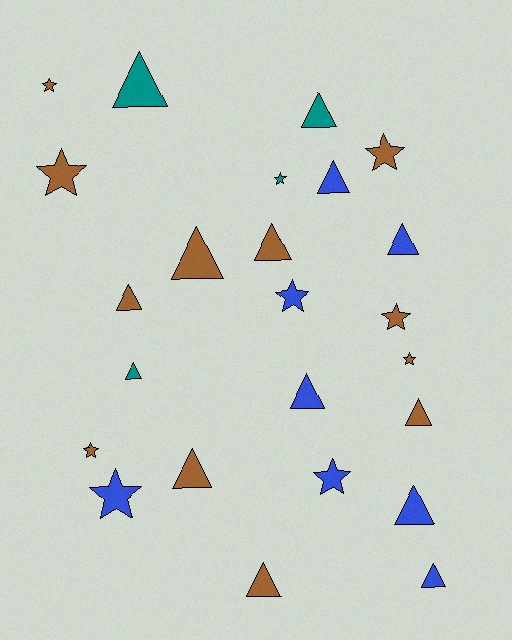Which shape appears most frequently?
Triangle, with 14 objects.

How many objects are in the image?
There are 24 objects.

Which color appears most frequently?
Brown, with 12 objects.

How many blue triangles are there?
There are 5 blue triangles.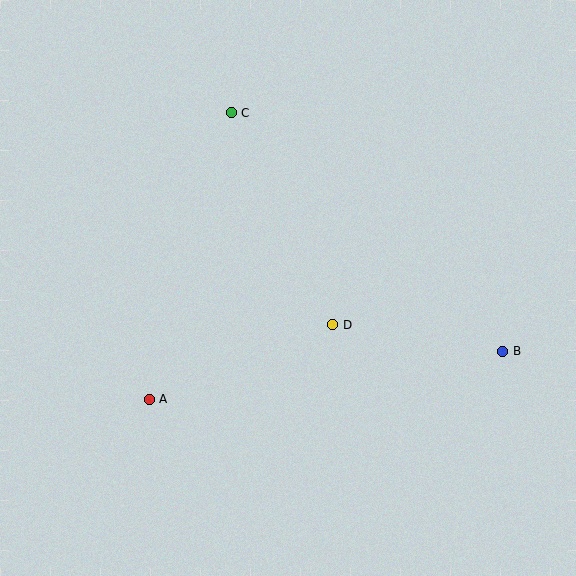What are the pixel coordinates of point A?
Point A is at (149, 399).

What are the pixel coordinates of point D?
Point D is at (333, 325).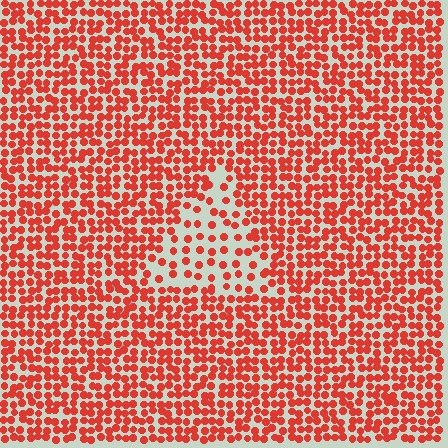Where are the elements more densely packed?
The elements are more densely packed outside the triangle boundary.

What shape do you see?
I see a triangle.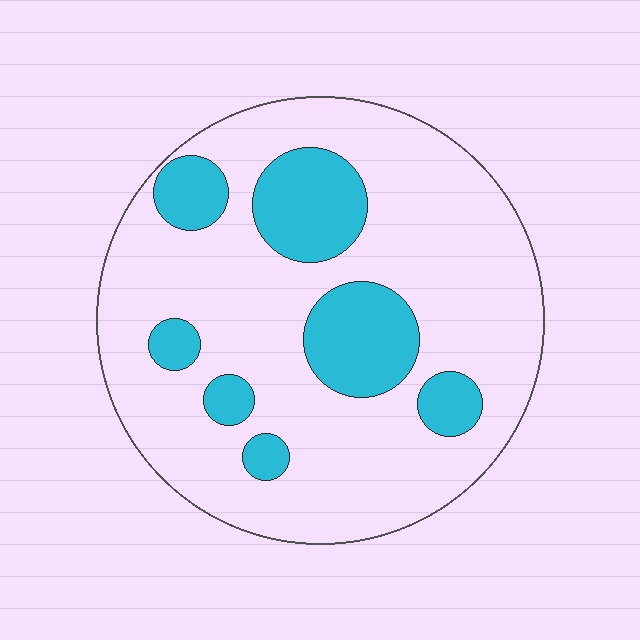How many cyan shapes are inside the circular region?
7.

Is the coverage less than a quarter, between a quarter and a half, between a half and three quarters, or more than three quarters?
Less than a quarter.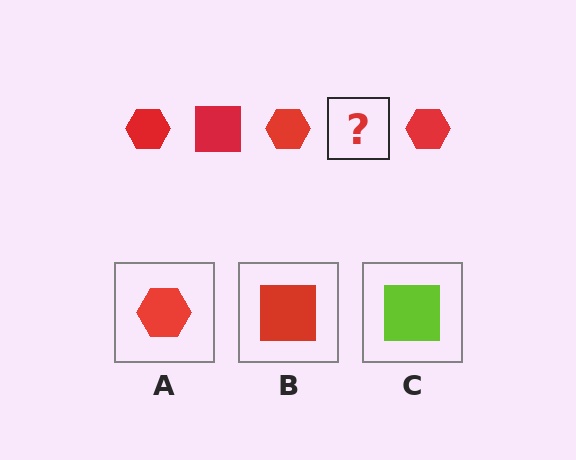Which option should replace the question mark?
Option B.